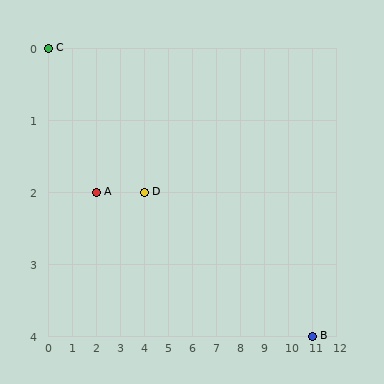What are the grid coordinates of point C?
Point C is at grid coordinates (0, 0).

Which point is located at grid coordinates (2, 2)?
Point A is at (2, 2).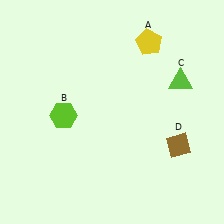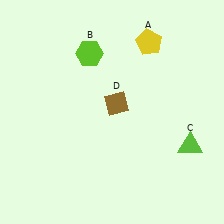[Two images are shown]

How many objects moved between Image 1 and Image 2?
3 objects moved between the two images.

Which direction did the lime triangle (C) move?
The lime triangle (C) moved down.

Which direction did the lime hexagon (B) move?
The lime hexagon (B) moved up.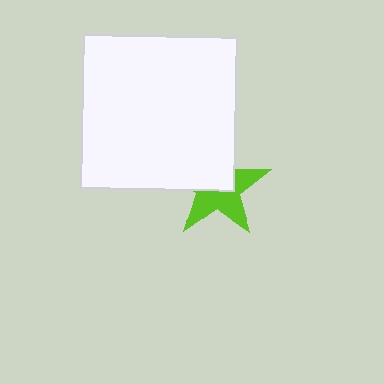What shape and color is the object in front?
The object in front is a white square.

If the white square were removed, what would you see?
You would see the complete lime star.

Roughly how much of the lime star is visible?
About half of it is visible (roughly 51%).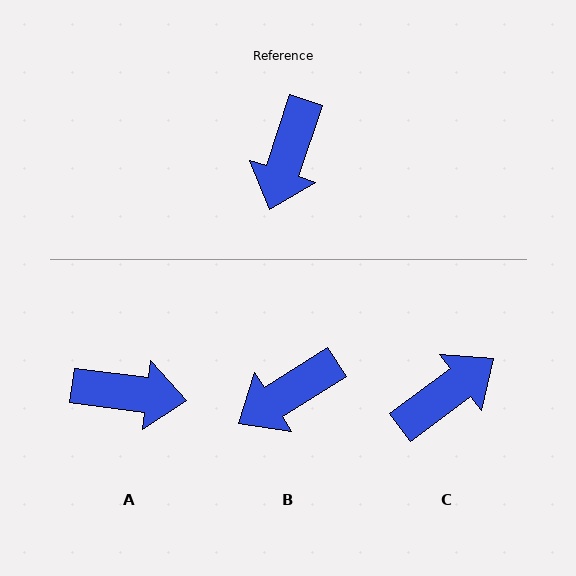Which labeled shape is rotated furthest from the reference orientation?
C, about 145 degrees away.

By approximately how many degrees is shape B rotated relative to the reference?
Approximately 39 degrees clockwise.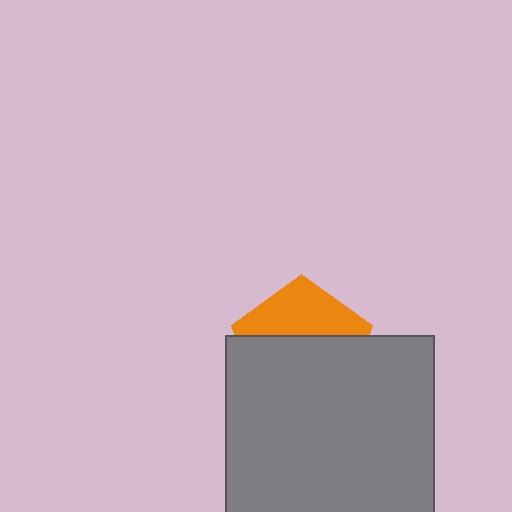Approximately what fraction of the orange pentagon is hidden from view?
Roughly 62% of the orange pentagon is hidden behind the gray square.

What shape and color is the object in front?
The object in front is a gray square.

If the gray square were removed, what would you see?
You would see the complete orange pentagon.